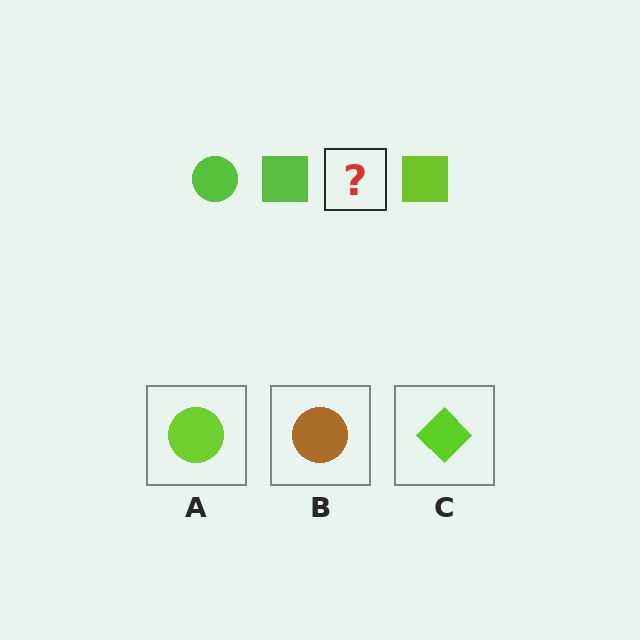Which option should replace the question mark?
Option A.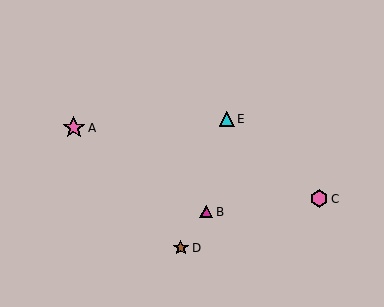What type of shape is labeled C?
Shape C is a pink hexagon.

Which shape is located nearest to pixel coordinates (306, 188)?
The pink hexagon (labeled C) at (319, 199) is nearest to that location.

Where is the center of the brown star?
The center of the brown star is at (181, 248).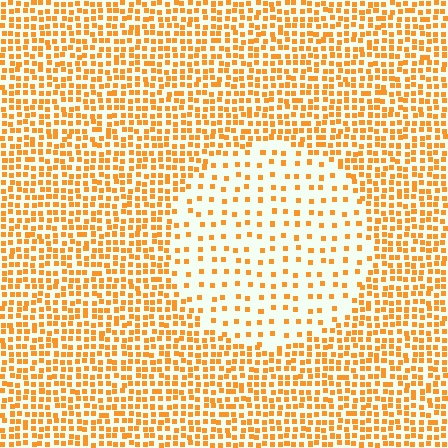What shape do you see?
I see a circle.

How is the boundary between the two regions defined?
The boundary is defined by a change in element density (approximately 2.6x ratio). All elements are the same color, size, and shape.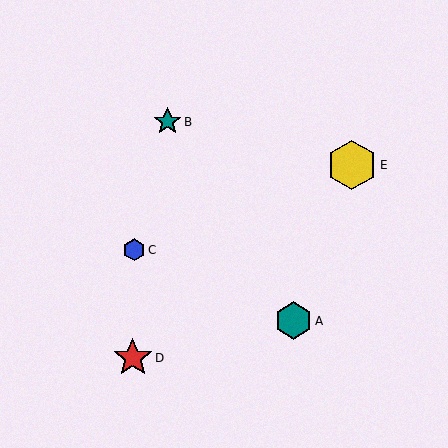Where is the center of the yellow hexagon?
The center of the yellow hexagon is at (352, 165).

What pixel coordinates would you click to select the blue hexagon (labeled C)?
Click at (134, 250) to select the blue hexagon C.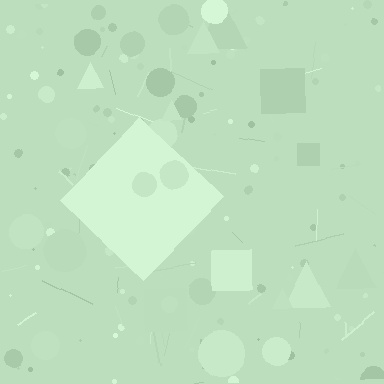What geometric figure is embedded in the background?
A diamond is embedded in the background.